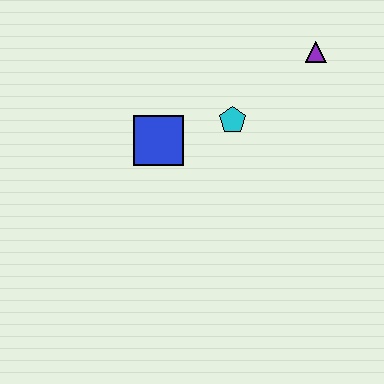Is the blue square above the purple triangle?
No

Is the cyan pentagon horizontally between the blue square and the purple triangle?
Yes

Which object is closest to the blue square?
The cyan pentagon is closest to the blue square.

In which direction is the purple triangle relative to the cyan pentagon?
The purple triangle is to the right of the cyan pentagon.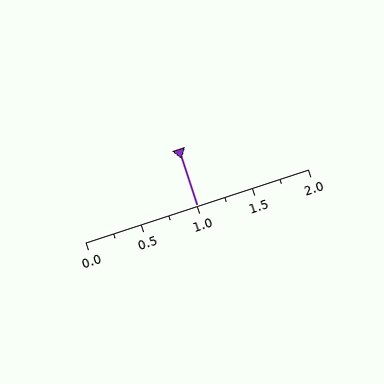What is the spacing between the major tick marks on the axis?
The major ticks are spaced 0.5 apart.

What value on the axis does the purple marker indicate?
The marker indicates approximately 1.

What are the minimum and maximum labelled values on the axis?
The axis runs from 0.0 to 2.0.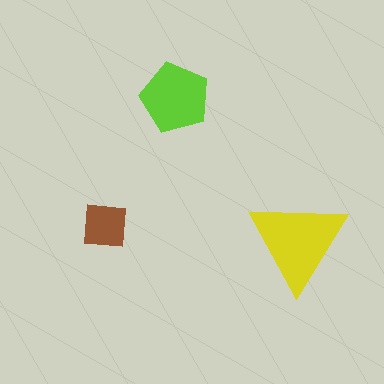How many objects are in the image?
There are 3 objects in the image.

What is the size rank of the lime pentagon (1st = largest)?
2nd.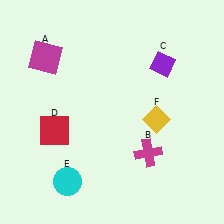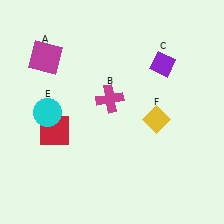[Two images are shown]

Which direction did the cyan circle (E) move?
The cyan circle (E) moved up.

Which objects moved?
The objects that moved are: the magenta cross (B), the cyan circle (E).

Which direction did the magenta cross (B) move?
The magenta cross (B) moved up.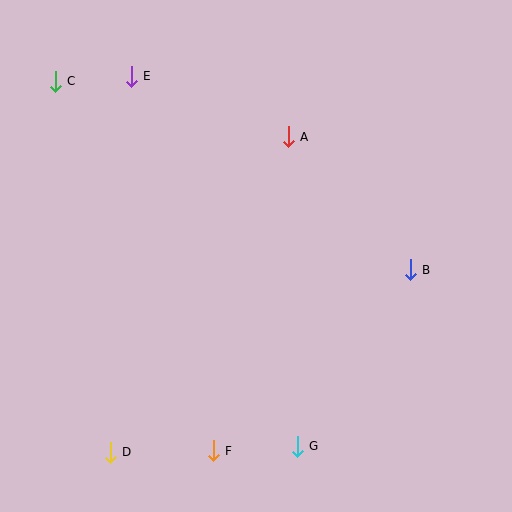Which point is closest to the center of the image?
Point A at (288, 137) is closest to the center.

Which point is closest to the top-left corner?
Point C is closest to the top-left corner.